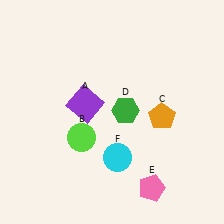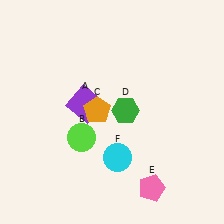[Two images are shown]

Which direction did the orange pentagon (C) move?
The orange pentagon (C) moved left.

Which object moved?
The orange pentagon (C) moved left.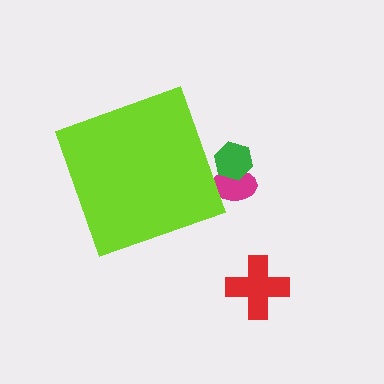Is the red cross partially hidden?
No, the red cross is fully visible.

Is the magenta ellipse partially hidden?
Yes, the magenta ellipse is partially hidden behind the lime diamond.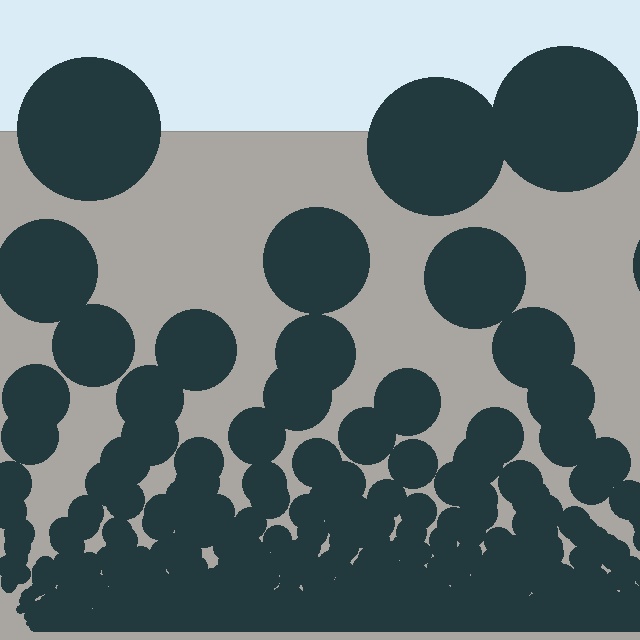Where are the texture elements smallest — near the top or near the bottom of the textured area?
Near the bottom.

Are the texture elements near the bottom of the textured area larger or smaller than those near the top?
Smaller. The gradient is inverted — elements near the bottom are smaller and denser.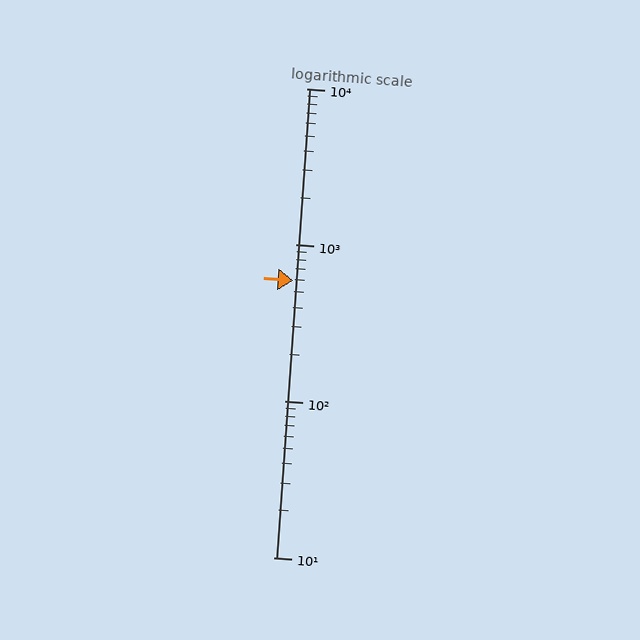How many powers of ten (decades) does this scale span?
The scale spans 3 decades, from 10 to 10000.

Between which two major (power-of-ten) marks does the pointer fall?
The pointer is between 100 and 1000.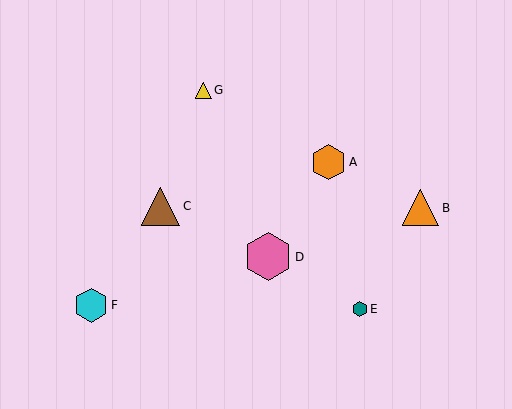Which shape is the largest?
The pink hexagon (labeled D) is the largest.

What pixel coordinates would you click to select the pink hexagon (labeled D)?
Click at (268, 257) to select the pink hexagon D.